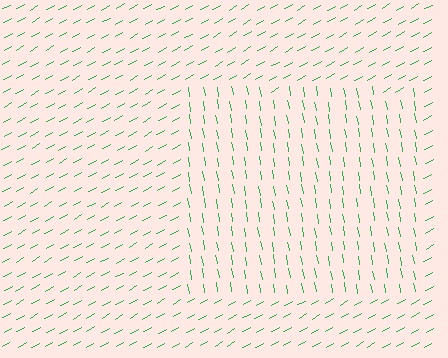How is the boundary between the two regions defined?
The boundary is defined purely by a change in line orientation (approximately 70 degrees difference). All lines are the same color and thickness.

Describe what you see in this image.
The image is filled with small green line segments. A rectangle region in the image has lines oriented differently from the surrounding lines, creating a visible texture boundary.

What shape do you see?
I see a rectangle.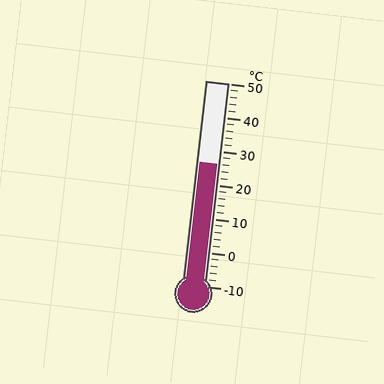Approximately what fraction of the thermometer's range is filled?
The thermometer is filled to approximately 60% of its range.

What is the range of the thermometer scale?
The thermometer scale ranges from -10°C to 50°C.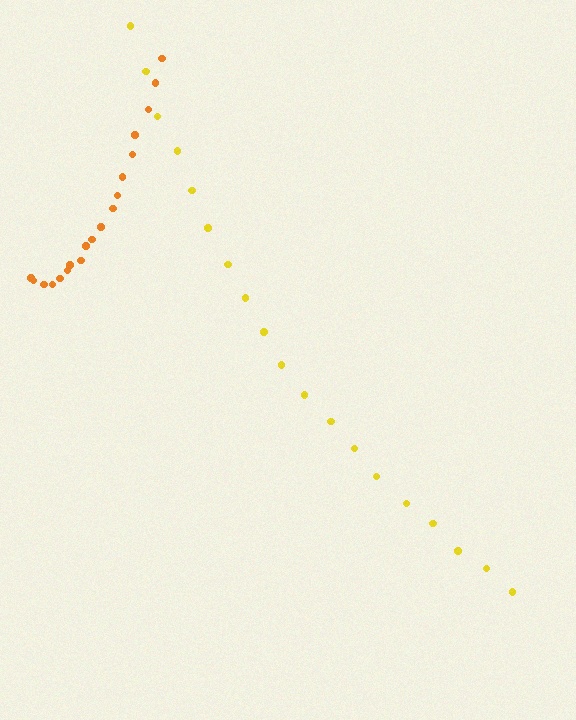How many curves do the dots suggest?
There are 2 distinct paths.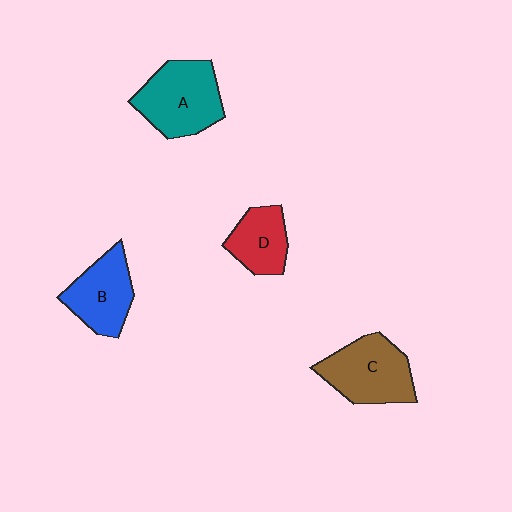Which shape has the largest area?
Shape A (teal).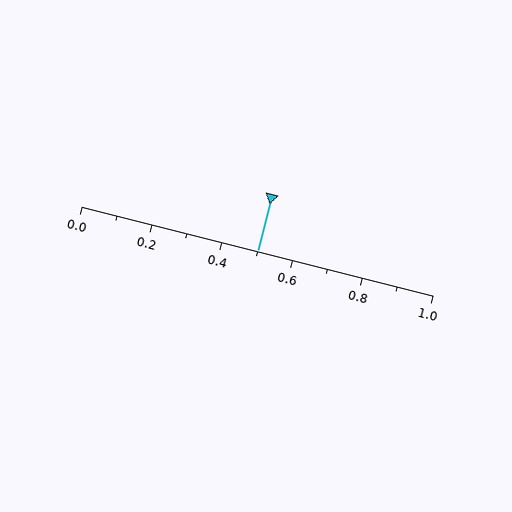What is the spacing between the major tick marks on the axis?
The major ticks are spaced 0.2 apart.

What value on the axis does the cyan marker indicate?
The marker indicates approximately 0.5.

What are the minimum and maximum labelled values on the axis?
The axis runs from 0.0 to 1.0.